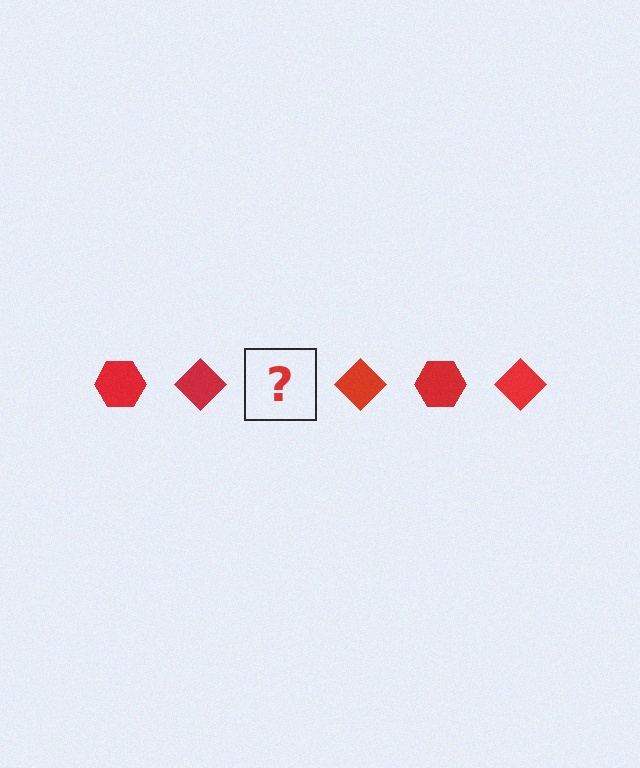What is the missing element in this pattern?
The missing element is a red hexagon.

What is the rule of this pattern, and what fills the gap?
The rule is that the pattern cycles through hexagon, diamond shapes in red. The gap should be filled with a red hexagon.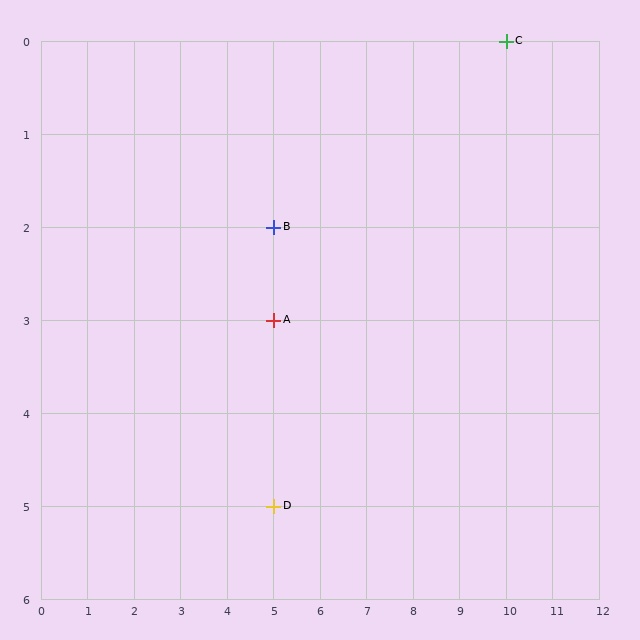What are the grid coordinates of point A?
Point A is at grid coordinates (5, 3).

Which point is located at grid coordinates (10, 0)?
Point C is at (10, 0).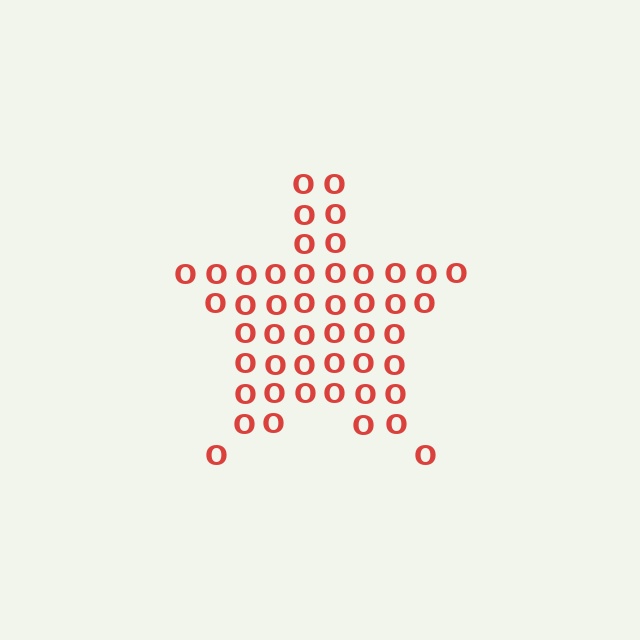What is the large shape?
The large shape is a star.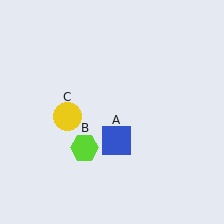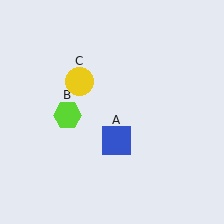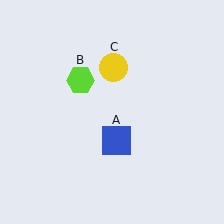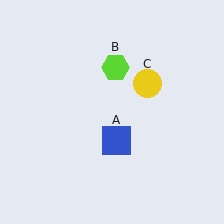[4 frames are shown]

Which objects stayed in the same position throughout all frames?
Blue square (object A) remained stationary.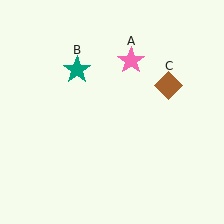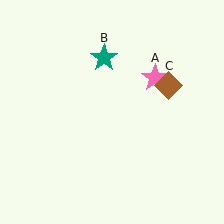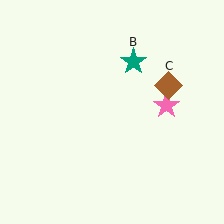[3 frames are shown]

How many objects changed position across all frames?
2 objects changed position: pink star (object A), teal star (object B).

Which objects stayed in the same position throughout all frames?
Brown diamond (object C) remained stationary.